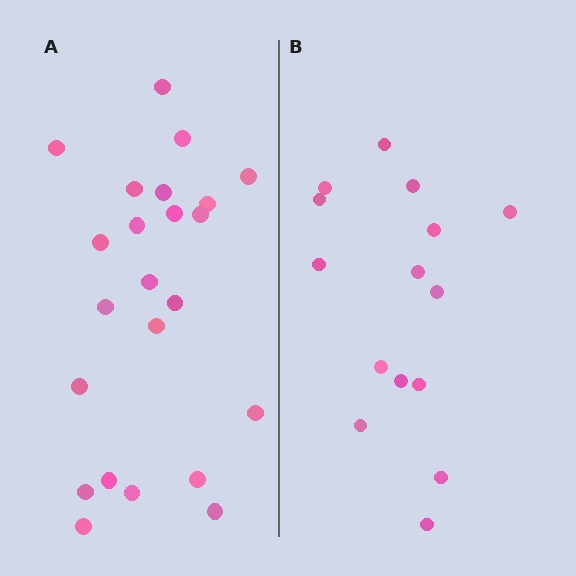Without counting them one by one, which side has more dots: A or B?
Region A (the left region) has more dots.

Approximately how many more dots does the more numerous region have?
Region A has roughly 8 or so more dots than region B.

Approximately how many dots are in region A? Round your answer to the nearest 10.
About 20 dots. (The exact count is 23, which rounds to 20.)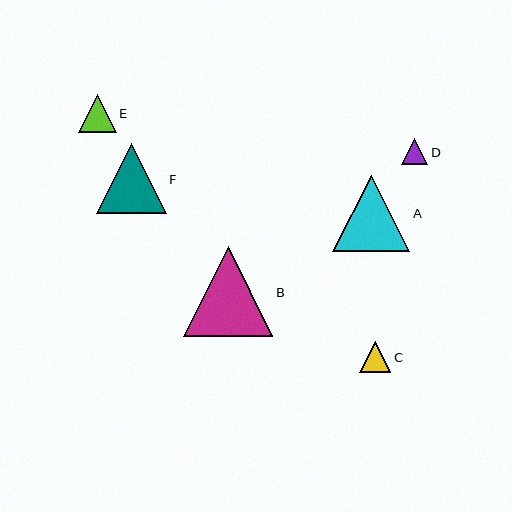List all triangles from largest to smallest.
From largest to smallest: B, A, F, E, C, D.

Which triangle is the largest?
Triangle B is the largest with a size of approximately 90 pixels.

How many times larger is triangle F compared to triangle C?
Triangle F is approximately 2.3 times the size of triangle C.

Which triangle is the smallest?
Triangle D is the smallest with a size of approximately 26 pixels.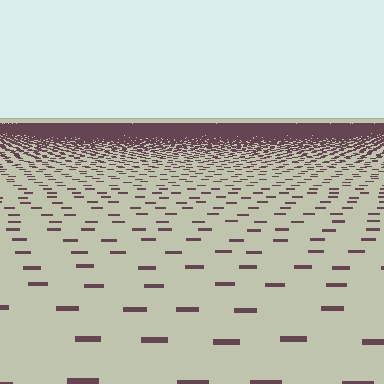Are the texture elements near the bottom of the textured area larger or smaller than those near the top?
Larger. Near the bottom, elements are closer to the viewer and appear at a bigger on-screen size.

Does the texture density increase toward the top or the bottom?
Density increases toward the top.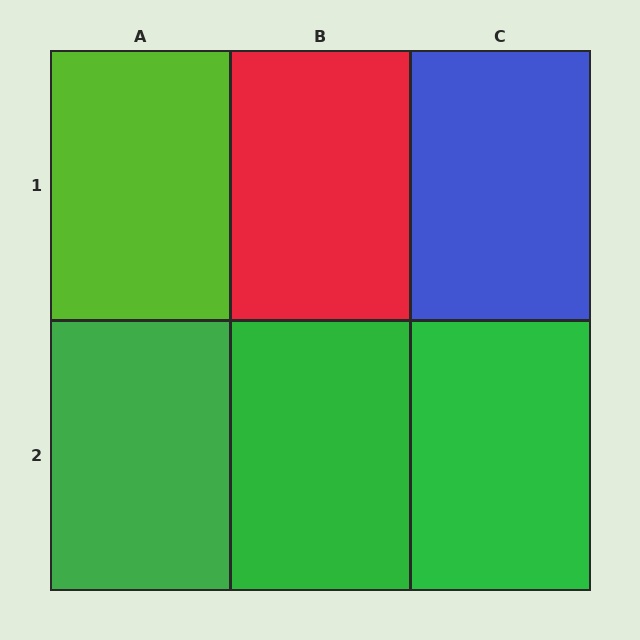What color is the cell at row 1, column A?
Lime.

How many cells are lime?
1 cell is lime.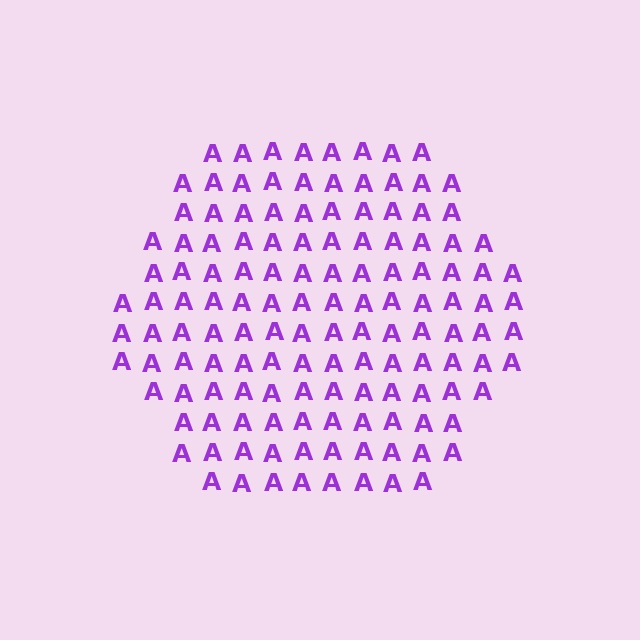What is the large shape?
The large shape is a hexagon.